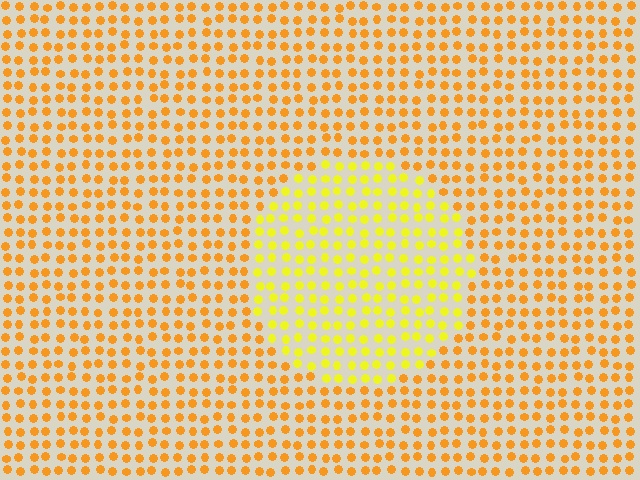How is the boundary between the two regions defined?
The boundary is defined purely by a slight shift in hue (about 29 degrees). Spacing, size, and orientation are identical on both sides.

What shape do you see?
I see a circle.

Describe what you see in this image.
The image is filled with small orange elements in a uniform arrangement. A circle-shaped region is visible where the elements are tinted to a slightly different hue, forming a subtle color boundary.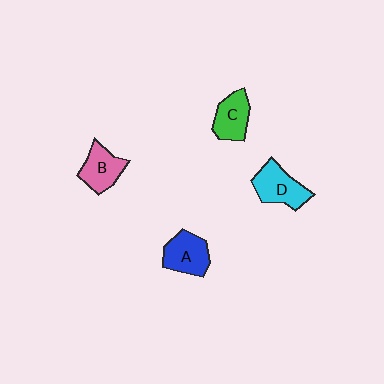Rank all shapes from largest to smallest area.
From largest to smallest: D (cyan), A (blue), B (pink), C (green).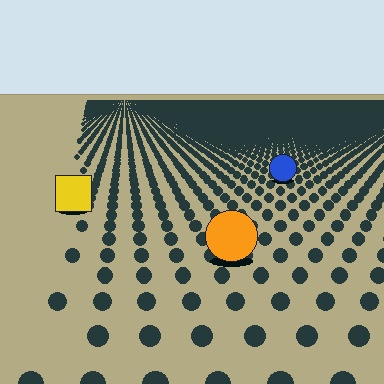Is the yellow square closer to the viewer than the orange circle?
No. The orange circle is closer — you can tell from the texture gradient: the ground texture is coarser near it.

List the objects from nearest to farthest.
From nearest to farthest: the orange circle, the yellow square, the blue circle.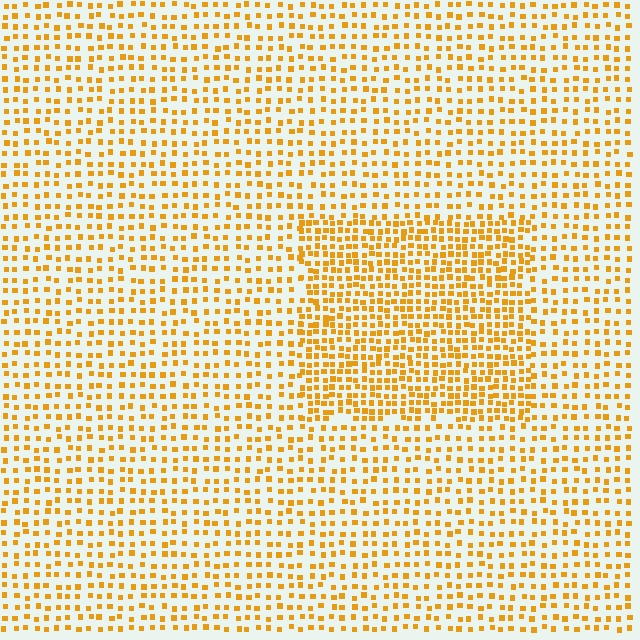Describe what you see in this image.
The image contains small orange elements arranged at two different densities. A rectangle-shaped region is visible where the elements are more densely packed than the surrounding area.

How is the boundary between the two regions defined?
The boundary is defined by a change in element density (approximately 1.8x ratio). All elements are the same color, size, and shape.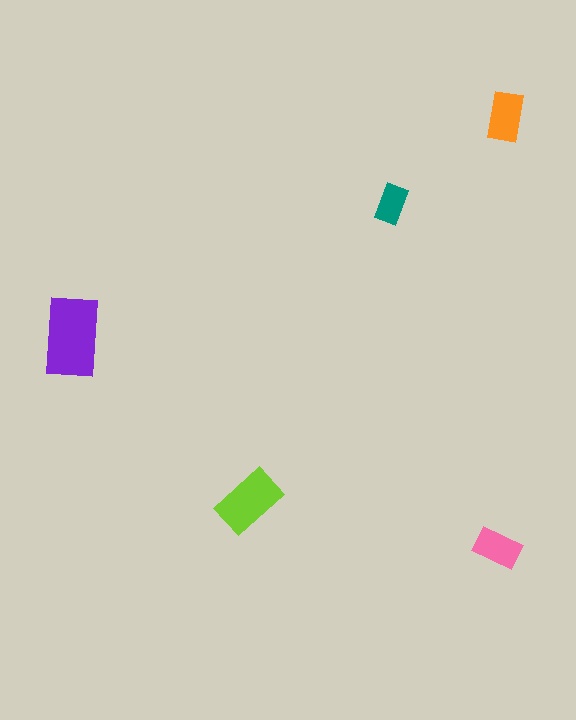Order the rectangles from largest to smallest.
the purple one, the lime one, the orange one, the pink one, the teal one.